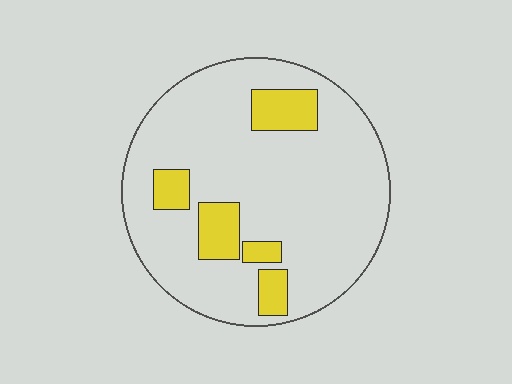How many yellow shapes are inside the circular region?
5.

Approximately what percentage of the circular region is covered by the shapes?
Approximately 15%.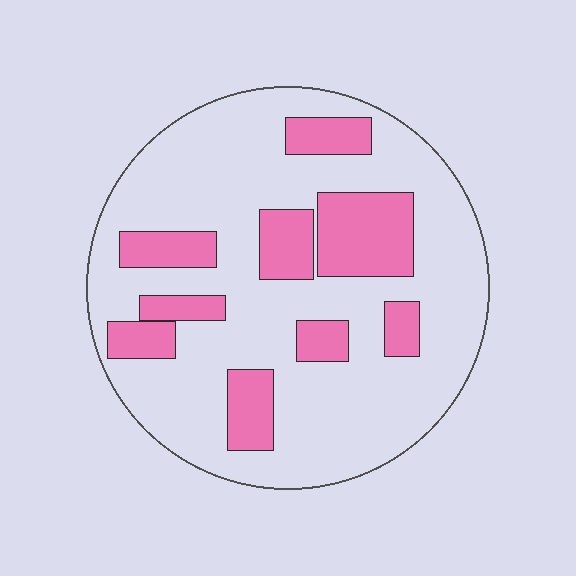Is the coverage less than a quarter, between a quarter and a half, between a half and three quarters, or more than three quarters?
Between a quarter and a half.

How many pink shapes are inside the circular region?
9.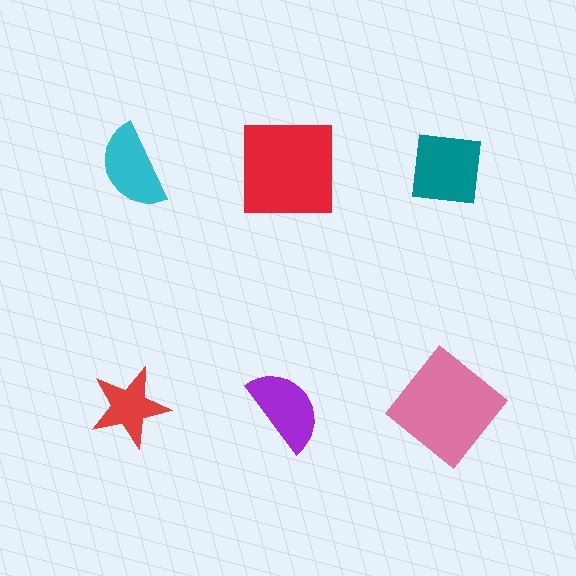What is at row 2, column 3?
A pink diamond.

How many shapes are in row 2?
3 shapes.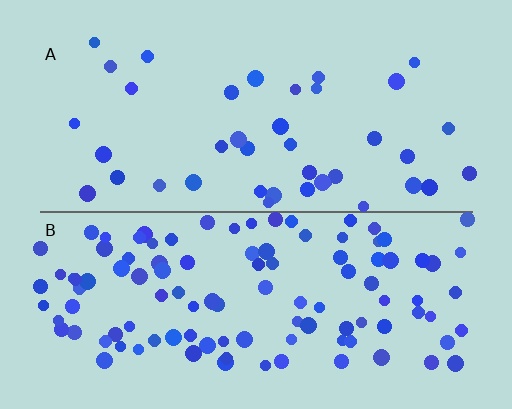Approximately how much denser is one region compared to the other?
Approximately 2.8× — region B over region A.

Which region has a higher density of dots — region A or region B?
B (the bottom).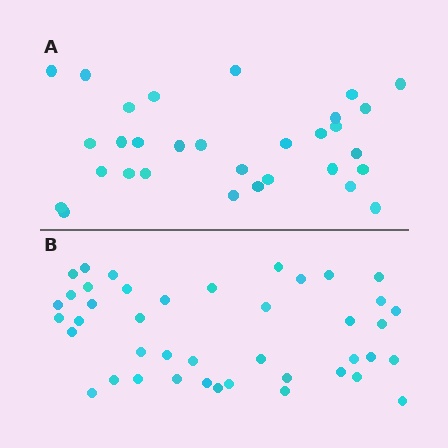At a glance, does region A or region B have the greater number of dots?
Region B (the bottom region) has more dots.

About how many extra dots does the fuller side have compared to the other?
Region B has roughly 12 or so more dots than region A.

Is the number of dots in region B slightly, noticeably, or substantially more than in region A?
Region B has noticeably more, but not dramatically so. The ratio is roughly 1.4 to 1.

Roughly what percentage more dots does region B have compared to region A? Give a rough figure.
About 35% more.